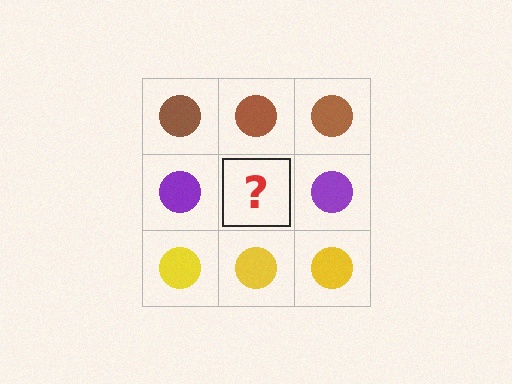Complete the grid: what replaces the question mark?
The question mark should be replaced with a purple circle.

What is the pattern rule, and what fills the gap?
The rule is that each row has a consistent color. The gap should be filled with a purple circle.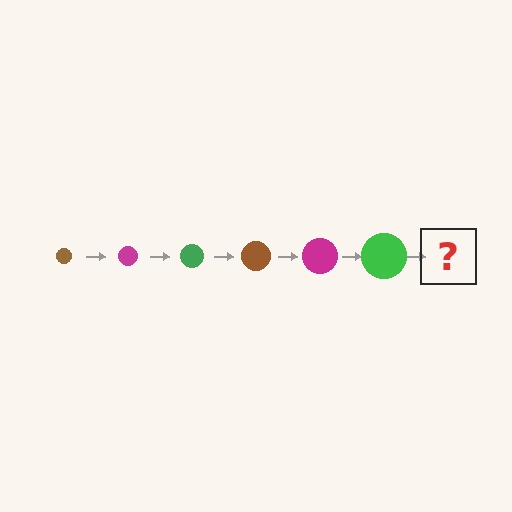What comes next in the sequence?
The next element should be a brown circle, larger than the previous one.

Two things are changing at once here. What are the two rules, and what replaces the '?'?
The two rules are that the circle grows larger each step and the color cycles through brown, magenta, and green. The '?' should be a brown circle, larger than the previous one.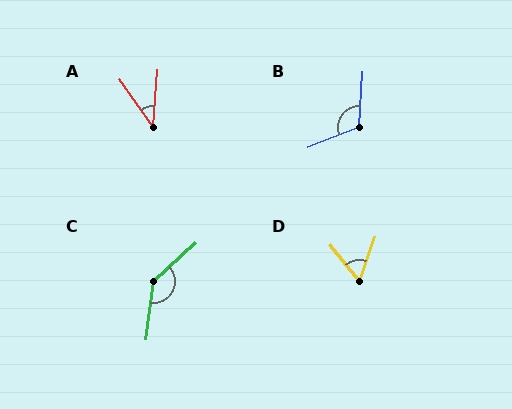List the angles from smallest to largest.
A (39°), D (57°), B (115°), C (140°).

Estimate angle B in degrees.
Approximately 115 degrees.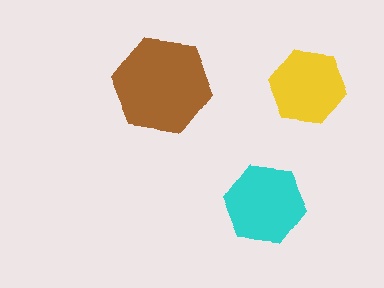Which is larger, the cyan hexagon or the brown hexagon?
The brown one.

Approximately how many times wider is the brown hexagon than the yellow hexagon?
About 1.5 times wider.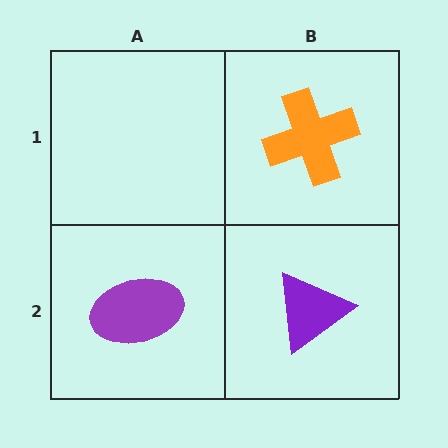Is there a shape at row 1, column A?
No, that cell is empty.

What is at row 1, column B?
An orange cross.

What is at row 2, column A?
A purple ellipse.